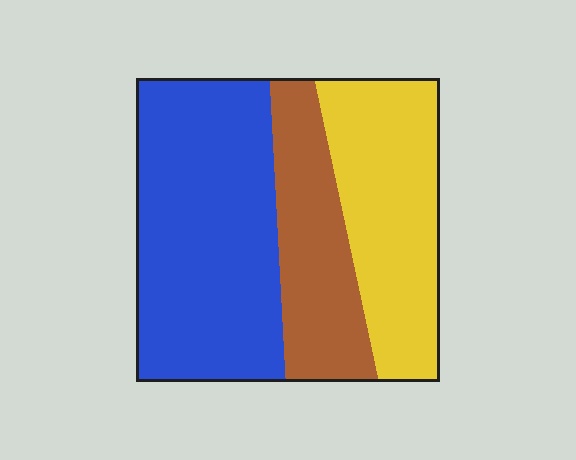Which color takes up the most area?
Blue, at roughly 45%.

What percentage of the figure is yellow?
Yellow covers 31% of the figure.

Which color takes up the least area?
Brown, at roughly 25%.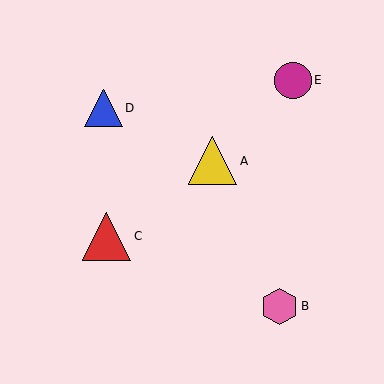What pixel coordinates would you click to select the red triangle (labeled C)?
Click at (106, 236) to select the red triangle C.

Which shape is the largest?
The yellow triangle (labeled A) is the largest.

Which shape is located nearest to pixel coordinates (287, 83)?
The magenta circle (labeled E) at (293, 80) is nearest to that location.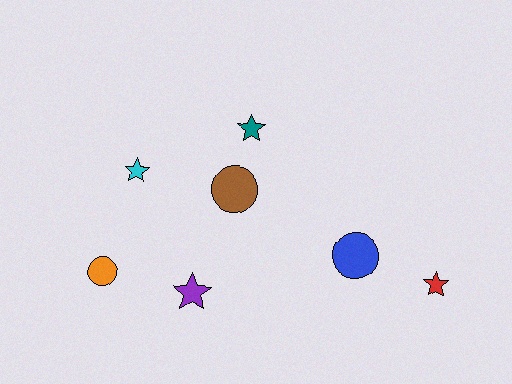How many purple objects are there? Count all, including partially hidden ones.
There is 1 purple object.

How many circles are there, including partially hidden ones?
There are 3 circles.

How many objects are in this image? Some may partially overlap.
There are 7 objects.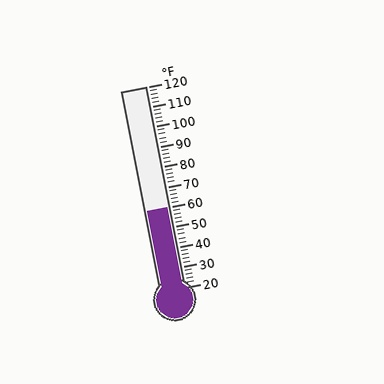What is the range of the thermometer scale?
The thermometer scale ranges from 20°F to 120°F.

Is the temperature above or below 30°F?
The temperature is above 30°F.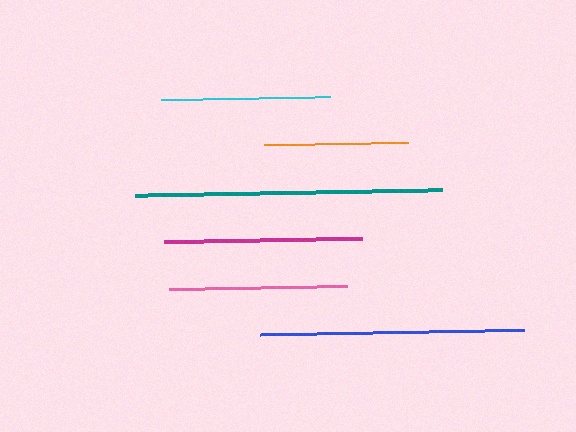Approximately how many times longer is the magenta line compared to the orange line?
The magenta line is approximately 1.4 times the length of the orange line.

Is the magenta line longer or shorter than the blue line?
The blue line is longer than the magenta line.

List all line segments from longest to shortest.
From longest to shortest: teal, blue, magenta, pink, cyan, orange.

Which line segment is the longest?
The teal line is the longest at approximately 307 pixels.